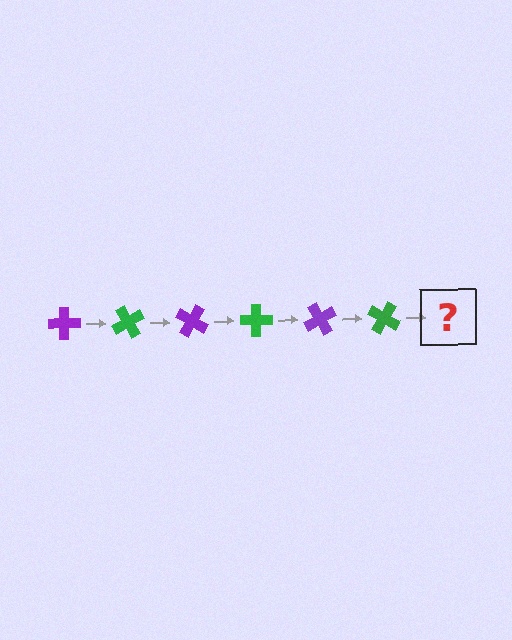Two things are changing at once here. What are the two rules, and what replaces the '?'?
The two rules are that it rotates 60 degrees each step and the color cycles through purple and green. The '?' should be a purple cross, rotated 360 degrees from the start.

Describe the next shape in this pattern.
It should be a purple cross, rotated 360 degrees from the start.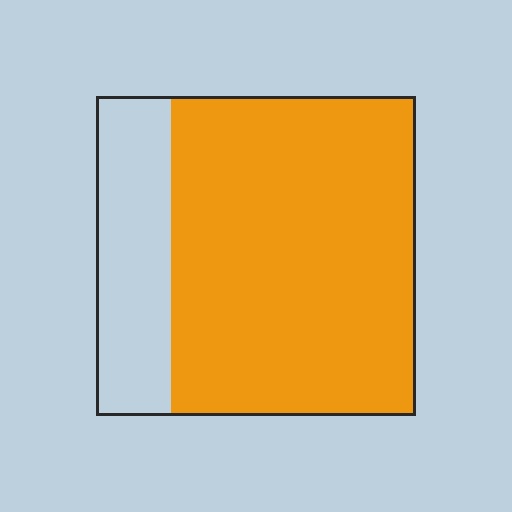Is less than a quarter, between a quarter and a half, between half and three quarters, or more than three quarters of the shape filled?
More than three quarters.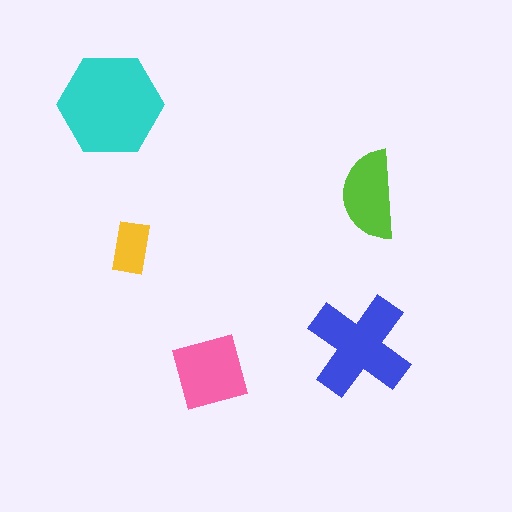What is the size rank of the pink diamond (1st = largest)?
3rd.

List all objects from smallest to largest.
The yellow rectangle, the lime semicircle, the pink diamond, the blue cross, the cyan hexagon.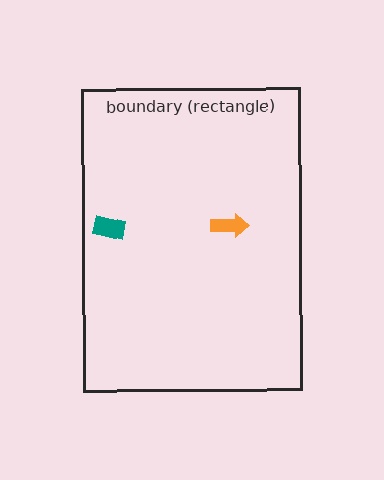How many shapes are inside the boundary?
2 inside, 0 outside.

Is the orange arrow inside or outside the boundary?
Inside.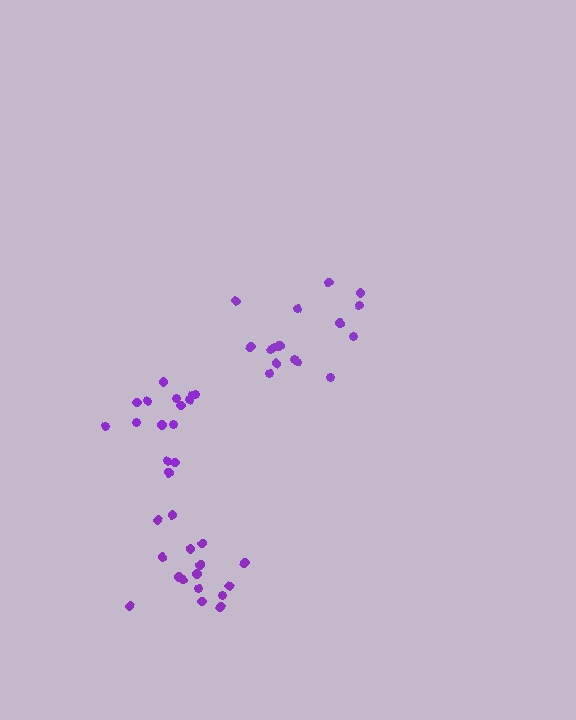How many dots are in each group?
Group 1: 16 dots, Group 2: 15 dots, Group 3: 16 dots (47 total).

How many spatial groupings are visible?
There are 3 spatial groupings.